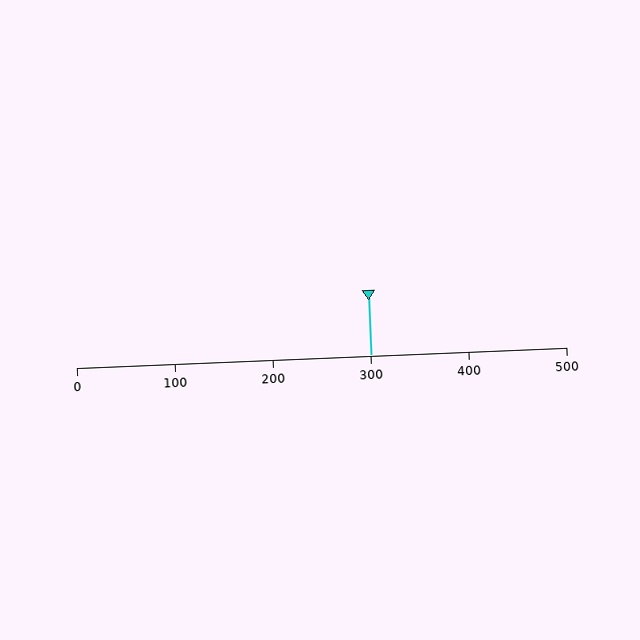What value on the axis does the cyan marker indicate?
The marker indicates approximately 300.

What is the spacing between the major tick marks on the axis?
The major ticks are spaced 100 apart.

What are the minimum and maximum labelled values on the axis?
The axis runs from 0 to 500.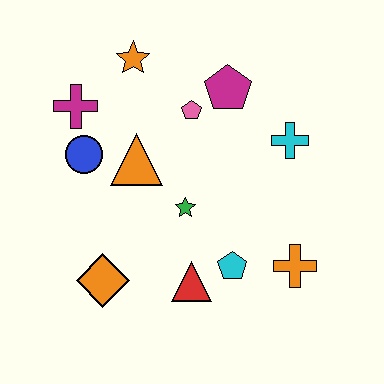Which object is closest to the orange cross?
The cyan pentagon is closest to the orange cross.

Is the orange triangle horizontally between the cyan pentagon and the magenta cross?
Yes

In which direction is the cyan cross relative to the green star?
The cyan cross is to the right of the green star.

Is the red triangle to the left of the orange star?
No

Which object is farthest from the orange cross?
The magenta cross is farthest from the orange cross.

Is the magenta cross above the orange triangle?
Yes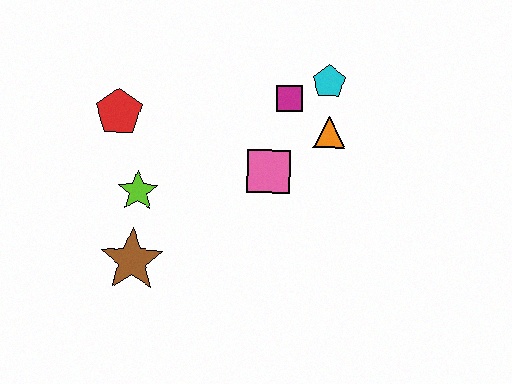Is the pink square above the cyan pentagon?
No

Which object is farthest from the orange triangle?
The brown star is farthest from the orange triangle.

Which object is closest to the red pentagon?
The lime star is closest to the red pentagon.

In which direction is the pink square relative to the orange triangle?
The pink square is to the left of the orange triangle.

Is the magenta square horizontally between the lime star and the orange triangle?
Yes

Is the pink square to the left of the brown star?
No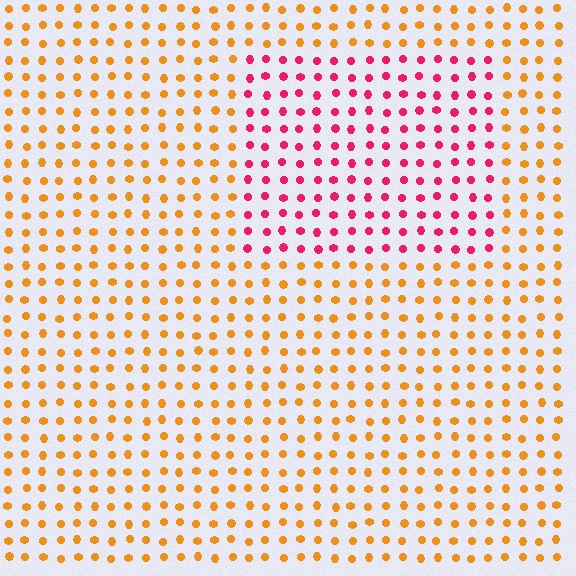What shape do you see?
I see a rectangle.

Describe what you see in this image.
The image is filled with small orange elements in a uniform arrangement. A rectangle-shaped region is visible where the elements are tinted to a slightly different hue, forming a subtle color boundary.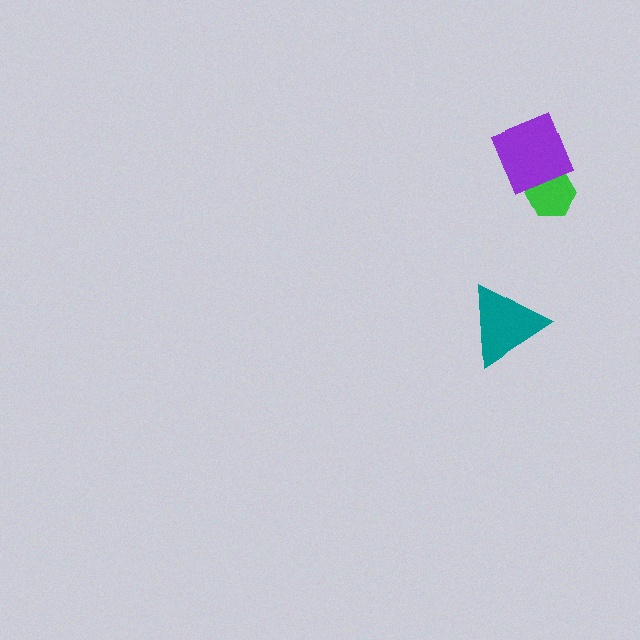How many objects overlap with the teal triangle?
0 objects overlap with the teal triangle.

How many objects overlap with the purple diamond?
1 object overlaps with the purple diamond.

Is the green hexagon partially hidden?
Yes, it is partially covered by another shape.